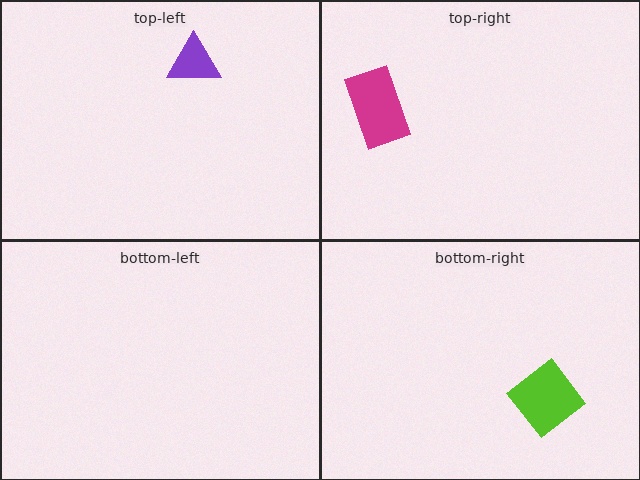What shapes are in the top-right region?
The magenta rectangle.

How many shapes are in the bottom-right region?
1.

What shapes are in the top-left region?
The purple triangle.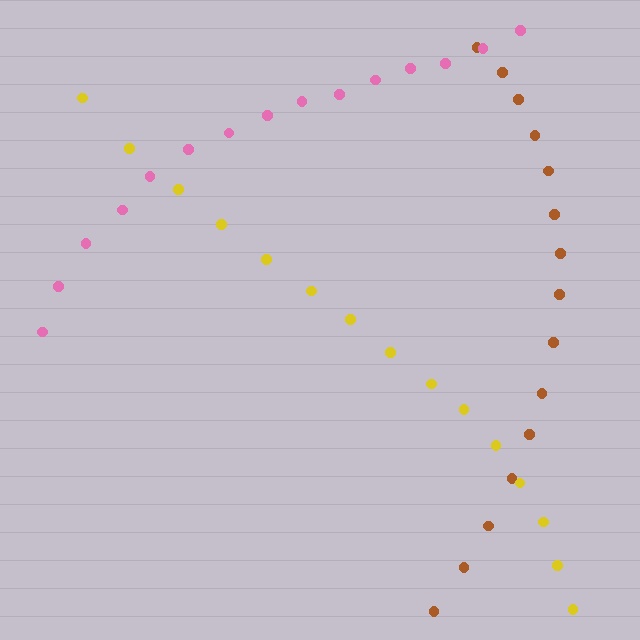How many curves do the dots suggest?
There are 3 distinct paths.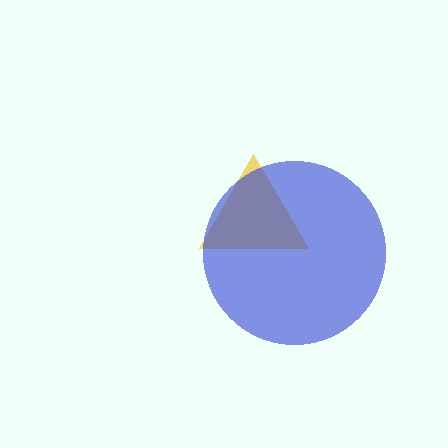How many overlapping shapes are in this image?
There are 2 overlapping shapes in the image.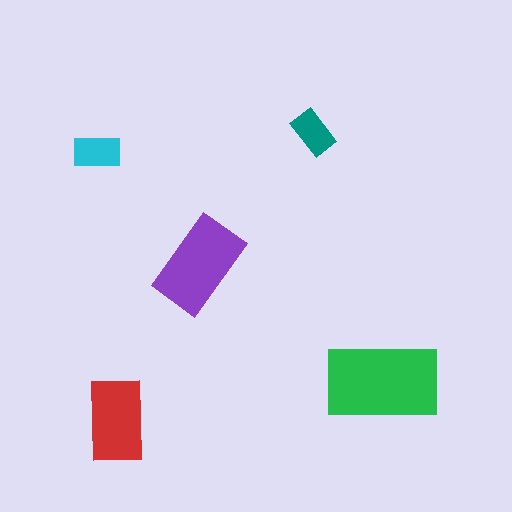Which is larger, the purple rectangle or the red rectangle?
The purple one.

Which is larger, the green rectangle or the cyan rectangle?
The green one.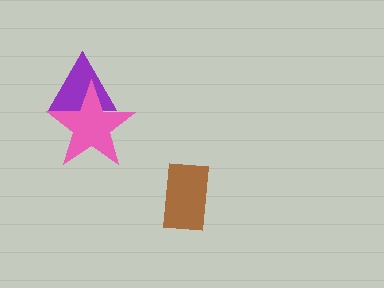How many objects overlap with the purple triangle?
1 object overlaps with the purple triangle.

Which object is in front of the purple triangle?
The pink star is in front of the purple triangle.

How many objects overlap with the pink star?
1 object overlaps with the pink star.